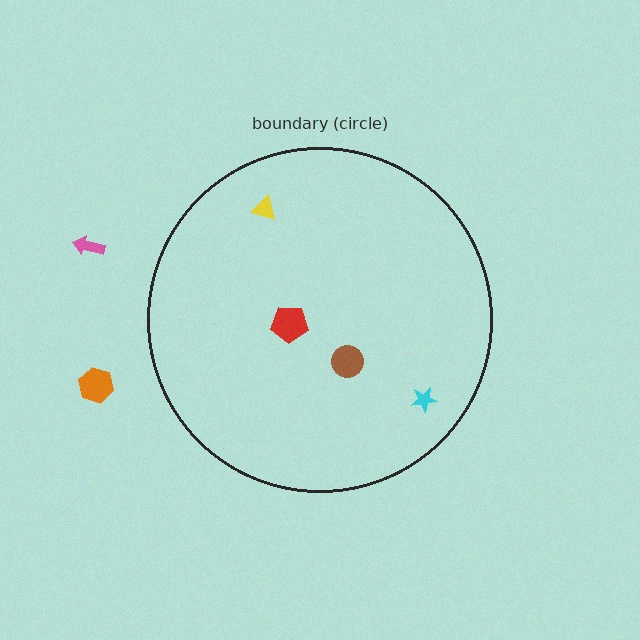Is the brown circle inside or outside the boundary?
Inside.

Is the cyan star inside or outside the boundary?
Inside.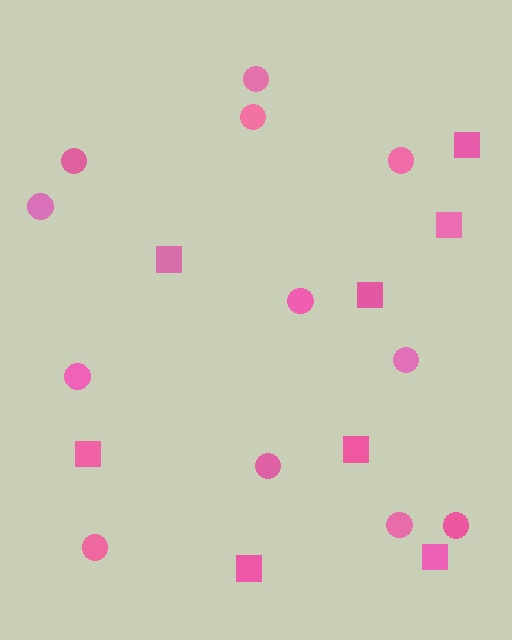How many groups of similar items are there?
There are 2 groups: one group of squares (8) and one group of circles (12).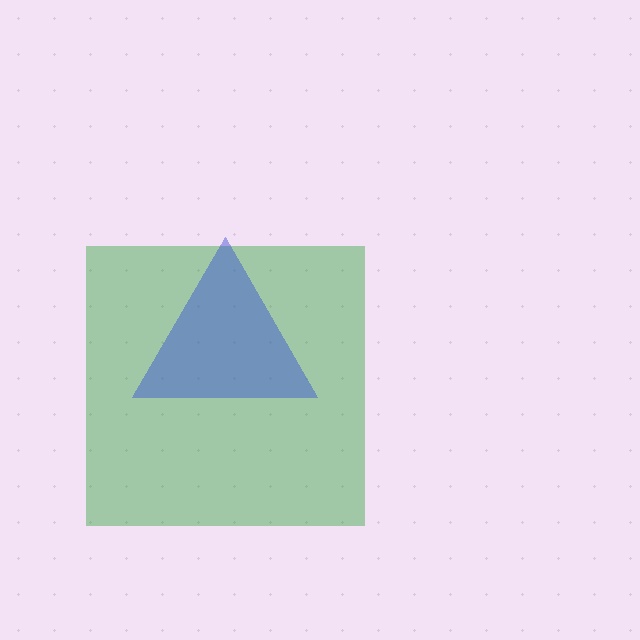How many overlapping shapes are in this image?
There are 2 overlapping shapes in the image.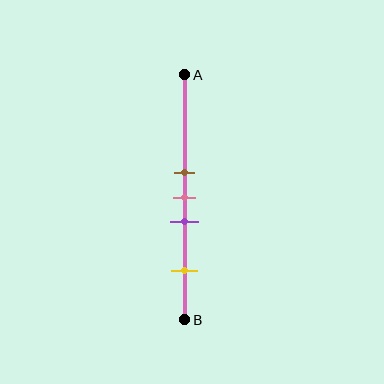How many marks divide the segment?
There are 4 marks dividing the segment.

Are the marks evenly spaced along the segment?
No, the marks are not evenly spaced.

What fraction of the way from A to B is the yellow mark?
The yellow mark is approximately 80% (0.8) of the way from A to B.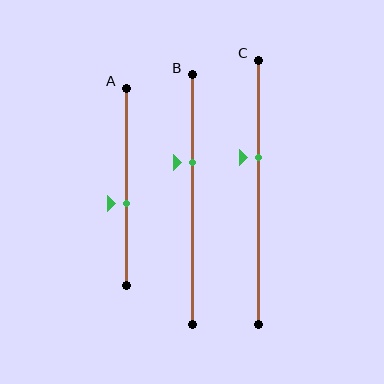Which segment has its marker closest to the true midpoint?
Segment A has its marker closest to the true midpoint.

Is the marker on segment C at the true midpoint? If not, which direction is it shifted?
No, the marker on segment C is shifted upward by about 13% of the segment length.